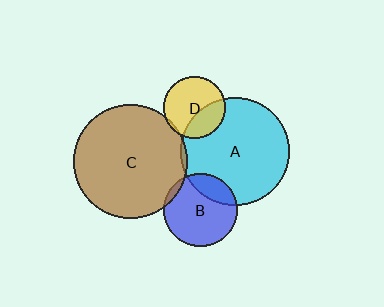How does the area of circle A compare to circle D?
Approximately 3.1 times.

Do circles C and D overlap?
Yes.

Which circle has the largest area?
Circle C (brown).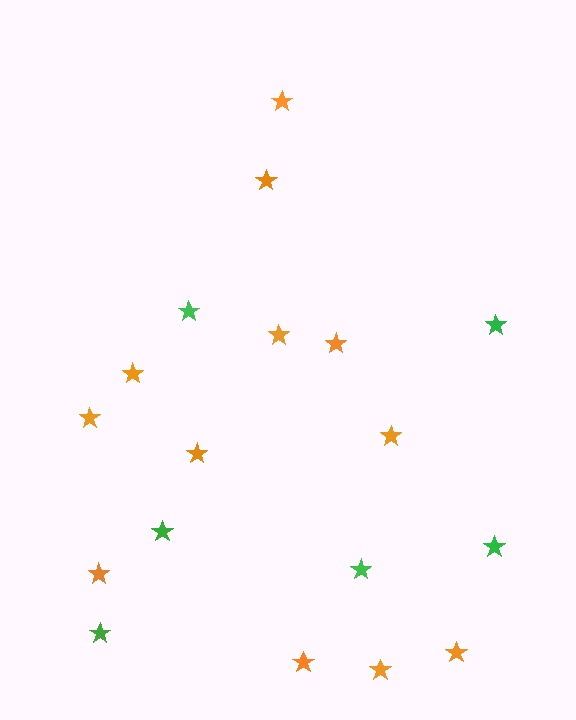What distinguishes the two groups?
There are 2 groups: one group of green stars (6) and one group of orange stars (12).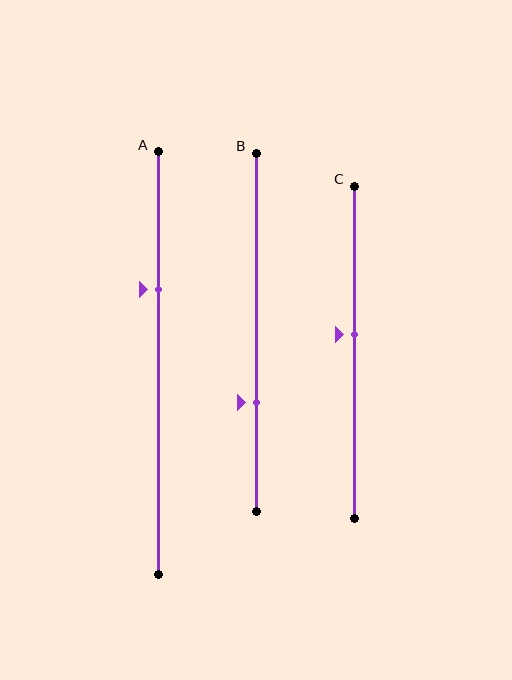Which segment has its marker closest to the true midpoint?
Segment C has its marker closest to the true midpoint.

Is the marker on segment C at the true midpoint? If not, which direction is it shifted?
No, the marker on segment C is shifted upward by about 5% of the segment length.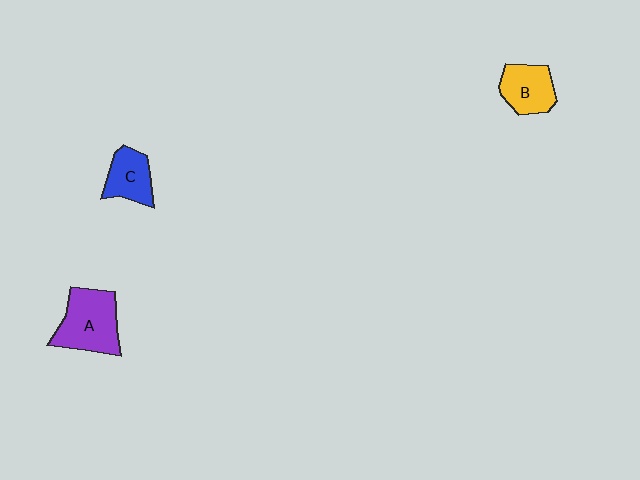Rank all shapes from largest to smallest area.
From largest to smallest: A (purple), B (yellow), C (blue).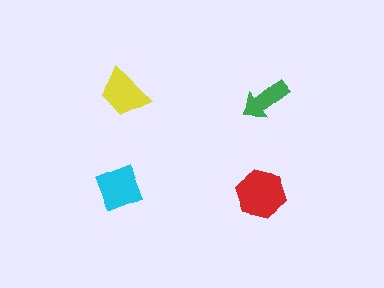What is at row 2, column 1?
A cyan diamond.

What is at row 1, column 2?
A green arrow.